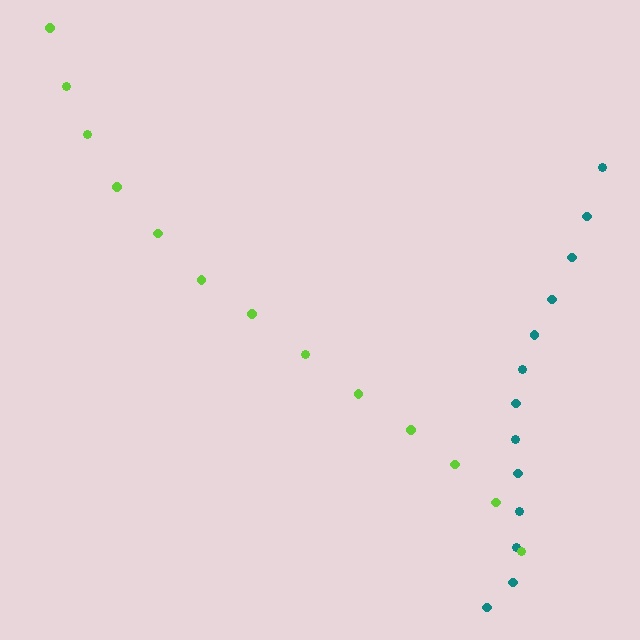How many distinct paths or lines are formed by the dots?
There are 2 distinct paths.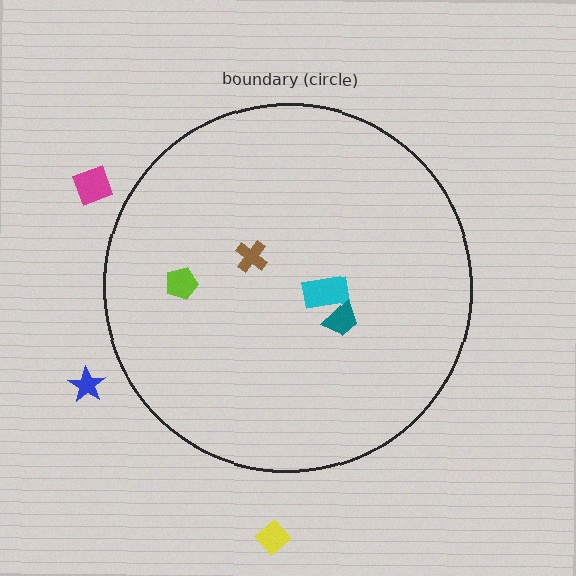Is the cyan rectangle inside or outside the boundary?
Inside.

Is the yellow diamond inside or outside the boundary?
Outside.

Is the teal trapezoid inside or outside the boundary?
Inside.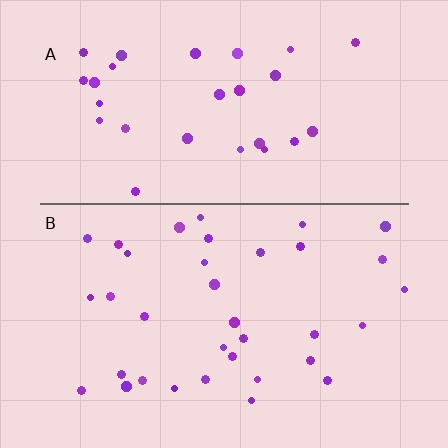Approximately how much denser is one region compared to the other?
Approximately 1.2× — region B over region A.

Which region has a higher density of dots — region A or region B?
B (the bottom).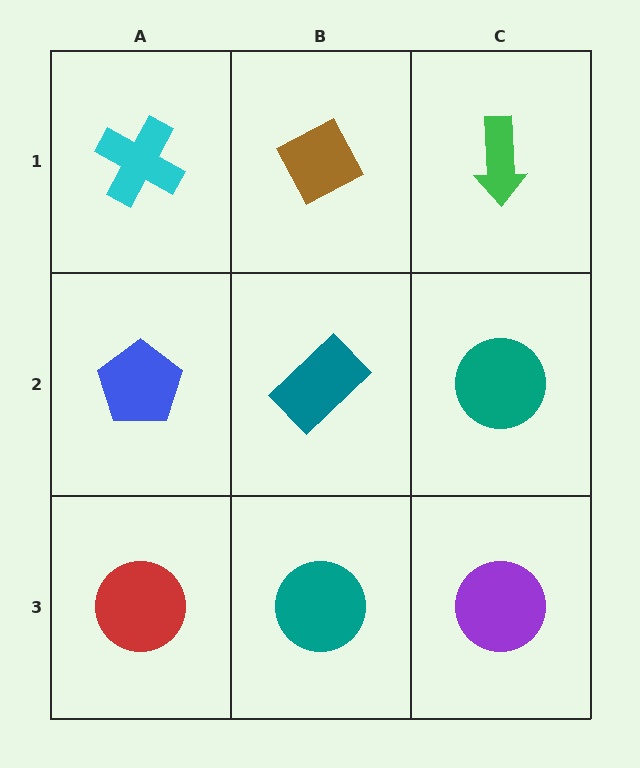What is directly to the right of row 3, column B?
A purple circle.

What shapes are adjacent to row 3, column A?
A blue pentagon (row 2, column A), a teal circle (row 3, column B).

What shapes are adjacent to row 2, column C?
A green arrow (row 1, column C), a purple circle (row 3, column C), a teal rectangle (row 2, column B).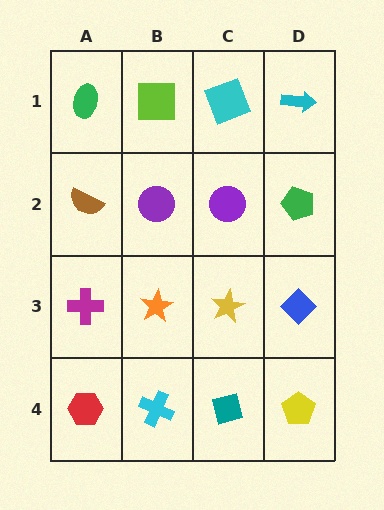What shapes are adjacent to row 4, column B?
An orange star (row 3, column B), a red hexagon (row 4, column A), a teal diamond (row 4, column C).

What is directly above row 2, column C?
A cyan square.